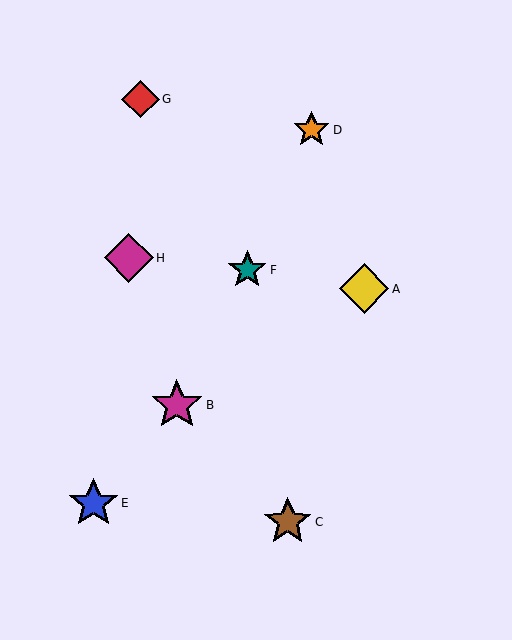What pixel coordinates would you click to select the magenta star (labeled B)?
Click at (177, 405) to select the magenta star B.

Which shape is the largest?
The magenta star (labeled B) is the largest.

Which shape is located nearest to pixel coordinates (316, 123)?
The orange star (labeled D) at (311, 130) is nearest to that location.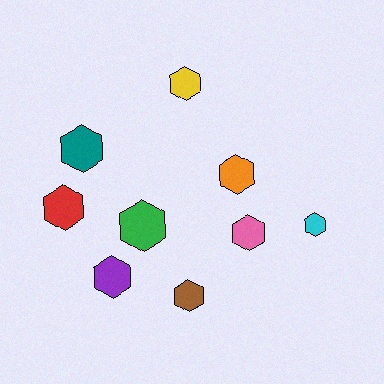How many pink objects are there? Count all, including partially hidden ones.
There is 1 pink object.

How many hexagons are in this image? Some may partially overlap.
There are 9 hexagons.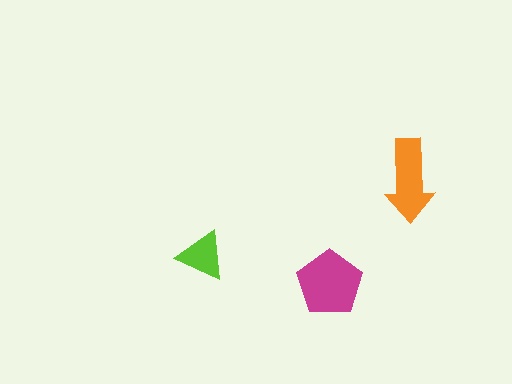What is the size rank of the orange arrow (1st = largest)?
2nd.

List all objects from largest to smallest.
The magenta pentagon, the orange arrow, the lime triangle.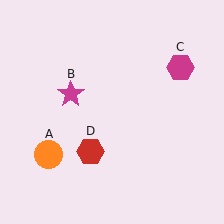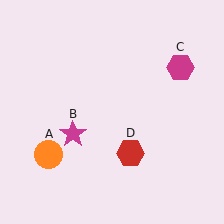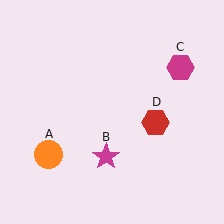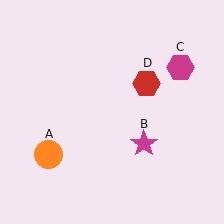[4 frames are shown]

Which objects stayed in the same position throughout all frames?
Orange circle (object A) and magenta hexagon (object C) remained stationary.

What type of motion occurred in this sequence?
The magenta star (object B), red hexagon (object D) rotated counterclockwise around the center of the scene.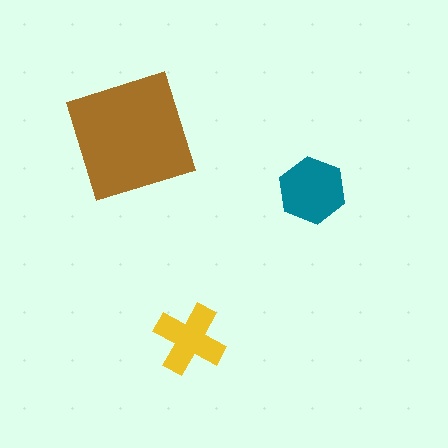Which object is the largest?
The brown square.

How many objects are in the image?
There are 3 objects in the image.